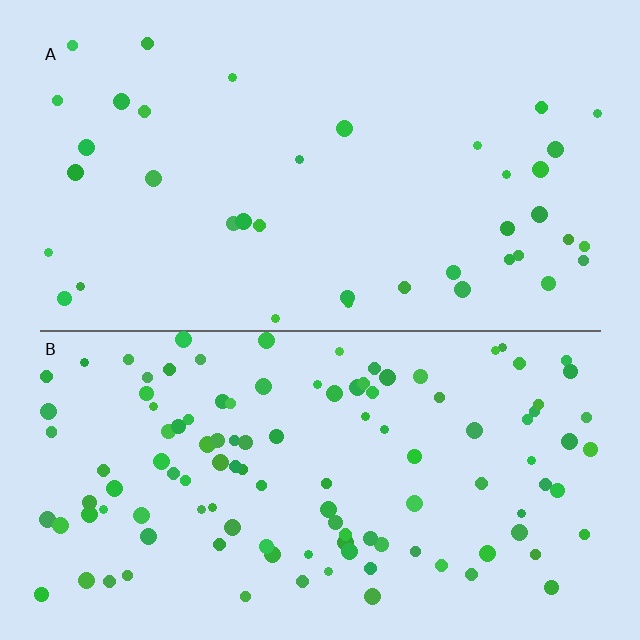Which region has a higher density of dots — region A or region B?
B (the bottom).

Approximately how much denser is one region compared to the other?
Approximately 3.0× — region B over region A.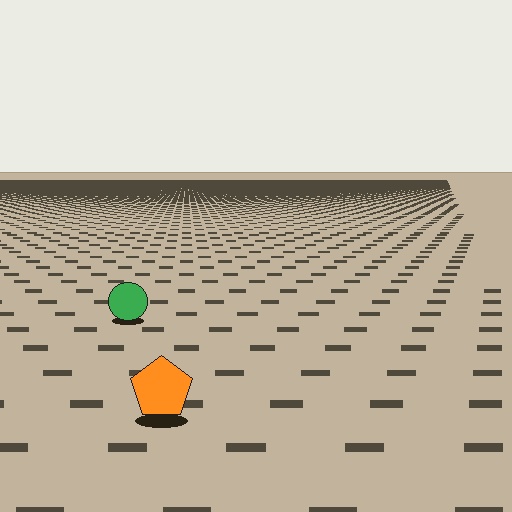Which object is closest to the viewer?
The orange pentagon is closest. The texture marks near it are larger and more spread out.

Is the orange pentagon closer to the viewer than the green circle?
Yes. The orange pentagon is closer — you can tell from the texture gradient: the ground texture is coarser near it.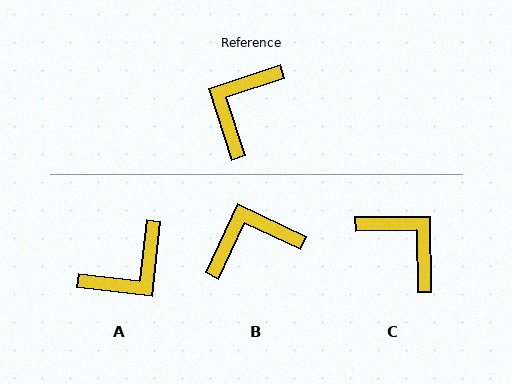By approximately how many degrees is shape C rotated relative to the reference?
Approximately 107 degrees clockwise.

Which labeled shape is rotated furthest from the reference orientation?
A, about 155 degrees away.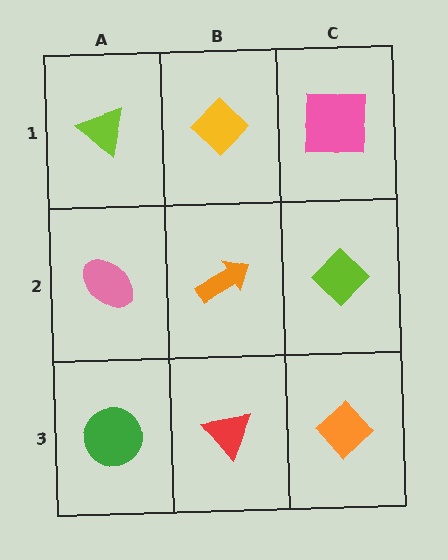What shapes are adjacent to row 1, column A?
A pink ellipse (row 2, column A), a yellow diamond (row 1, column B).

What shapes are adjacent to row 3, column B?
An orange arrow (row 2, column B), a green circle (row 3, column A), an orange diamond (row 3, column C).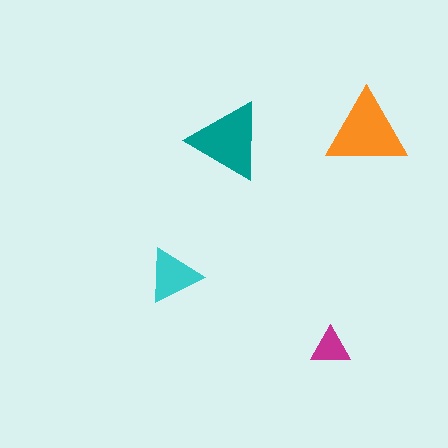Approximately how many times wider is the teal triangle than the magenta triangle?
About 2 times wider.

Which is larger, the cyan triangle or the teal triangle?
The teal one.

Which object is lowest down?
The magenta triangle is bottommost.